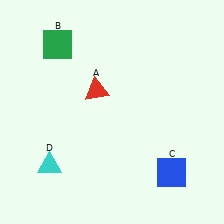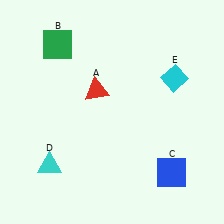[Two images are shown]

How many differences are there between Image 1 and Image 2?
There is 1 difference between the two images.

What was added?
A cyan diamond (E) was added in Image 2.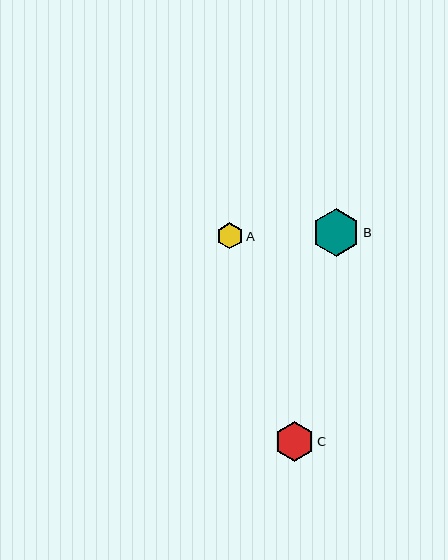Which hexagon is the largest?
Hexagon B is the largest with a size of approximately 47 pixels.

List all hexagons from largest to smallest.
From largest to smallest: B, C, A.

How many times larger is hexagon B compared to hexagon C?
Hexagon B is approximately 1.2 times the size of hexagon C.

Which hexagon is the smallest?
Hexagon A is the smallest with a size of approximately 26 pixels.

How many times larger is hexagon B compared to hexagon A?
Hexagon B is approximately 1.8 times the size of hexagon A.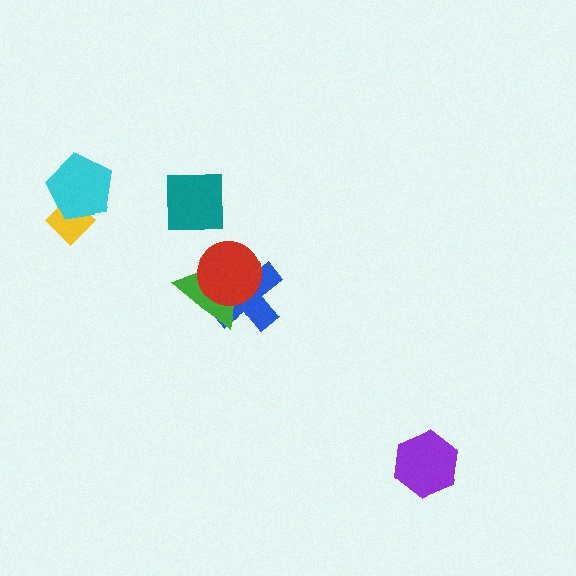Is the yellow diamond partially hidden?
Yes, it is partially covered by another shape.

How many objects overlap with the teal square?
0 objects overlap with the teal square.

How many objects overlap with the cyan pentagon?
1 object overlaps with the cyan pentagon.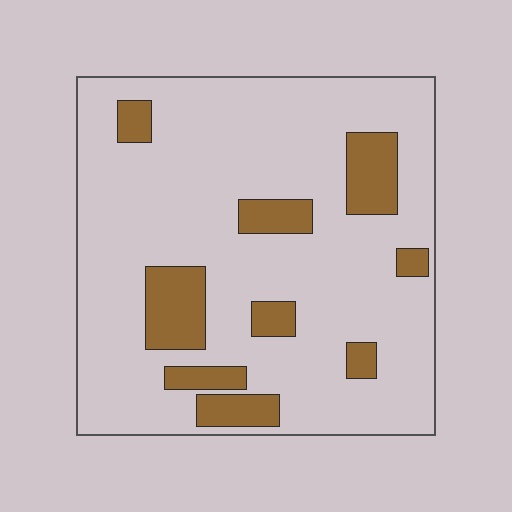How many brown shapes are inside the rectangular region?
9.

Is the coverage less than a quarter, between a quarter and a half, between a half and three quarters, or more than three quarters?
Less than a quarter.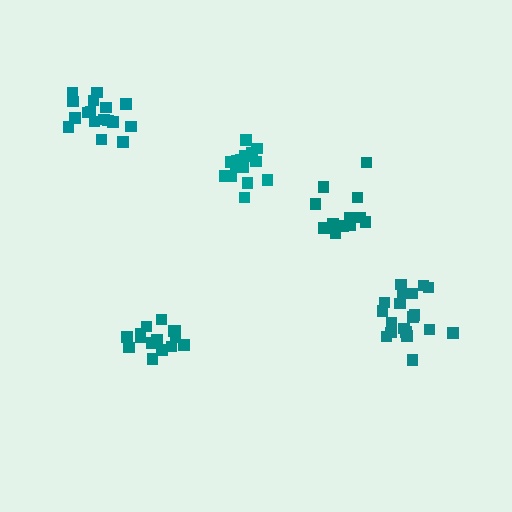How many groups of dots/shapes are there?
There are 5 groups.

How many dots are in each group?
Group 1: 18 dots, Group 2: 13 dots, Group 3: 19 dots, Group 4: 17 dots, Group 5: 16 dots (83 total).